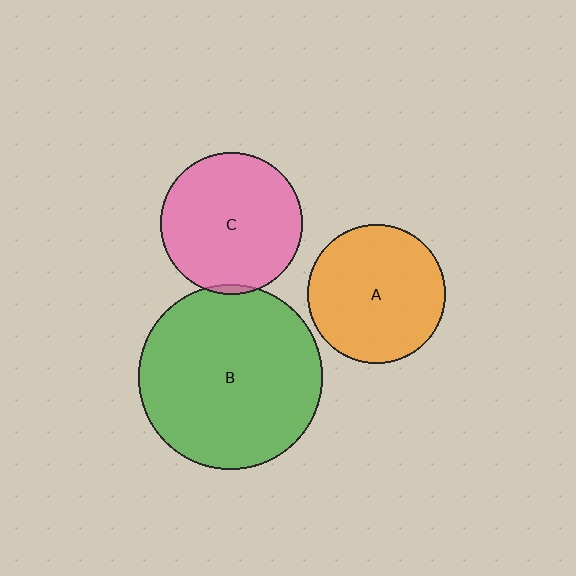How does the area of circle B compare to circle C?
Approximately 1.7 times.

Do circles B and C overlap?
Yes.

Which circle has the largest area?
Circle B (green).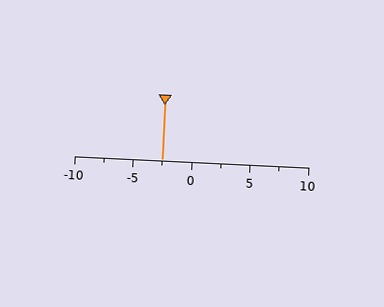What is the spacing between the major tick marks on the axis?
The major ticks are spaced 5 apart.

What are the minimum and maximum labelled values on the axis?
The axis runs from -10 to 10.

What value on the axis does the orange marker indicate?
The marker indicates approximately -2.5.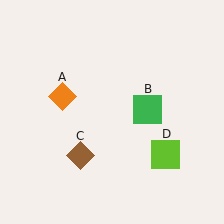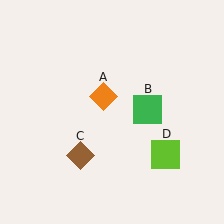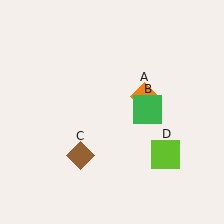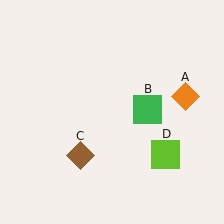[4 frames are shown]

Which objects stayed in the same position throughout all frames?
Green square (object B) and brown diamond (object C) and lime square (object D) remained stationary.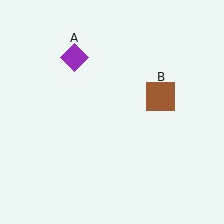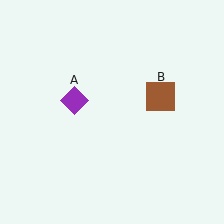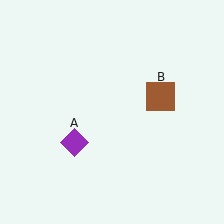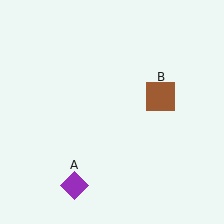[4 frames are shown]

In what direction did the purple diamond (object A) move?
The purple diamond (object A) moved down.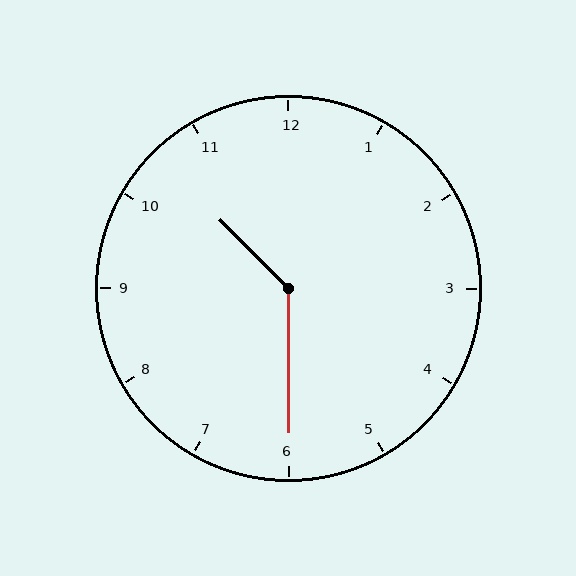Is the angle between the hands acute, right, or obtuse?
It is obtuse.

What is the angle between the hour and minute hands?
Approximately 135 degrees.